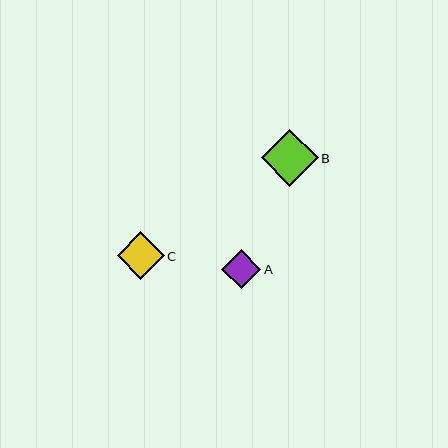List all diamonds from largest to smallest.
From largest to smallest: B, C, A.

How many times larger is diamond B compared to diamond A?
Diamond B is approximately 1.4 times the size of diamond A.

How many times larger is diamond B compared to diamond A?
Diamond B is approximately 1.4 times the size of diamond A.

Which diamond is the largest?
Diamond B is the largest with a size of approximately 57 pixels.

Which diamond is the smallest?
Diamond A is the smallest with a size of approximately 39 pixels.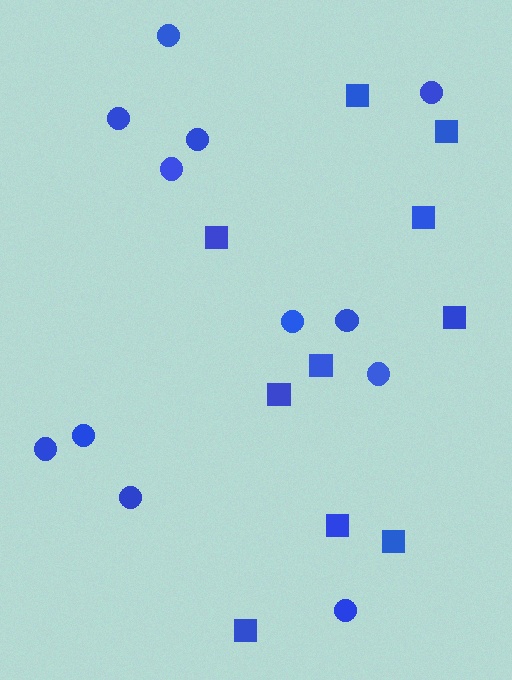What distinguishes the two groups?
There are 2 groups: one group of squares (10) and one group of circles (12).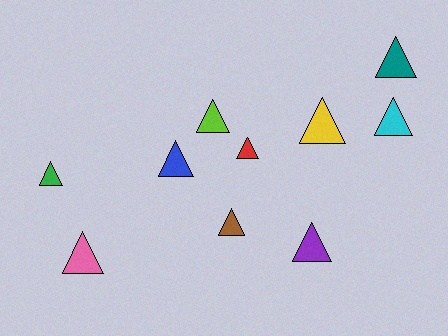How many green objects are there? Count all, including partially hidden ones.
There is 1 green object.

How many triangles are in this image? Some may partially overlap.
There are 10 triangles.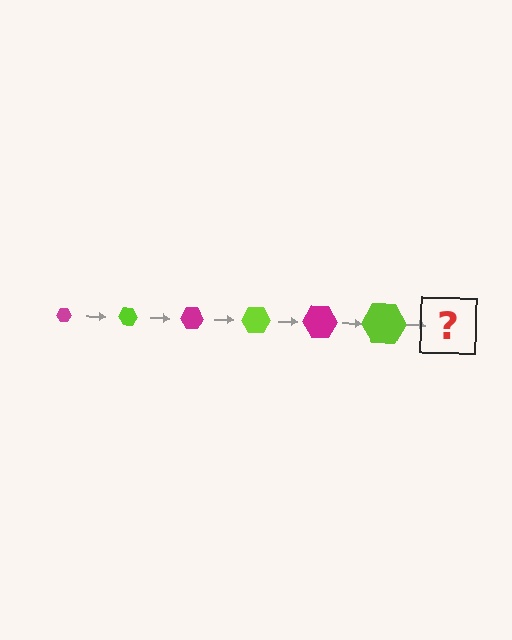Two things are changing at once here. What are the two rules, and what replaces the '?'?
The two rules are that the hexagon grows larger each step and the color cycles through magenta and lime. The '?' should be a magenta hexagon, larger than the previous one.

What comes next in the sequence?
The next element should be a magenta hexagon, larger than the previous one.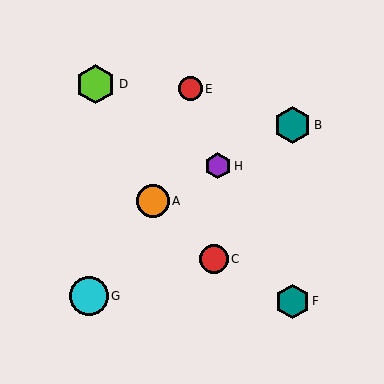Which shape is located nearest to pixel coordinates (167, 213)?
The orange circle (labeled A) at (153, 201) is nearest to that location.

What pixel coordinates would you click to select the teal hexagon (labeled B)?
Click at (293, 125) to select the teal hexagon B.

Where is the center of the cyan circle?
The center of the cyan circle is at (89, 296).